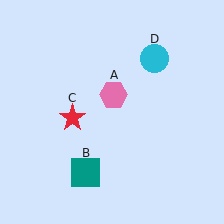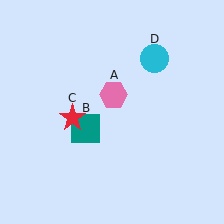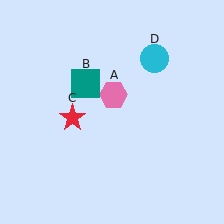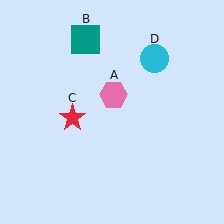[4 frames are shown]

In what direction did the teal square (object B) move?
The teal square (object B) moved up.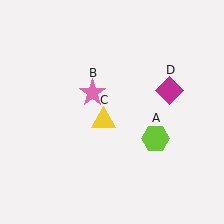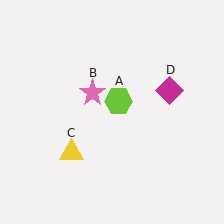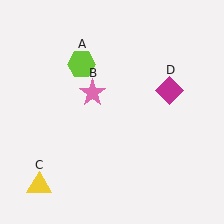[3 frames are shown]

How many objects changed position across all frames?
2 objects changed position: lime hexagon (object A), yellow triangle (object C).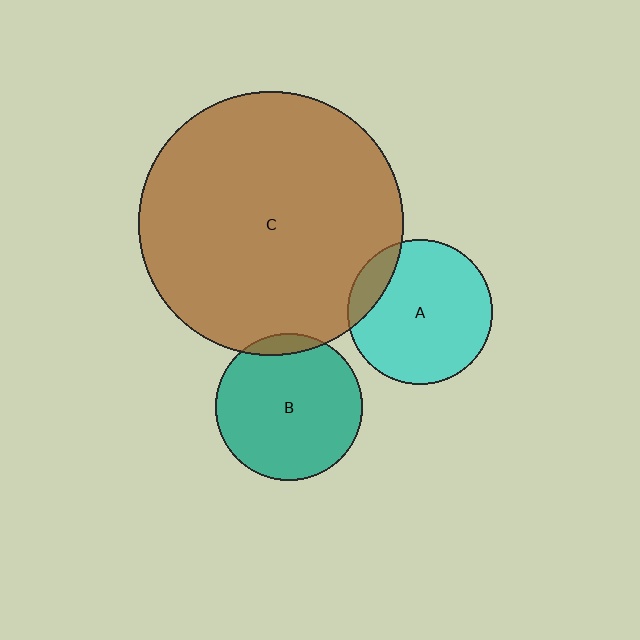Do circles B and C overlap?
Yes.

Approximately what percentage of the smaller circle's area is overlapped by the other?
Approximately 10%.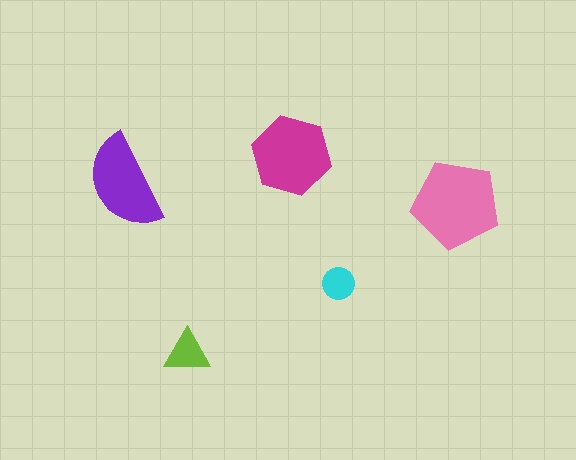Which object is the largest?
The pink pentagon.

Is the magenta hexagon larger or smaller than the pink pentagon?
Smaller.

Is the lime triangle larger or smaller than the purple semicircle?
Smaller.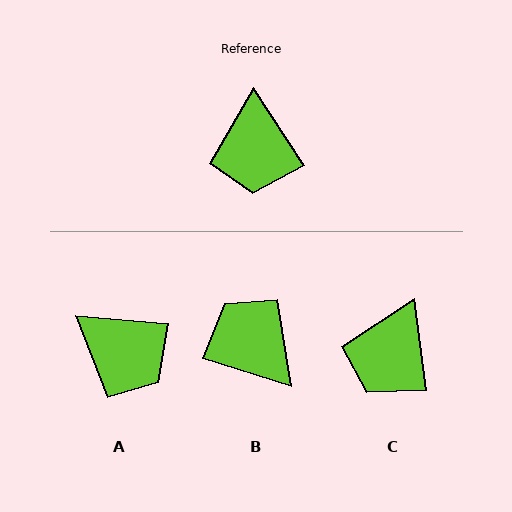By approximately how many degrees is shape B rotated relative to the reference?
Approximately 141 degrees clockwise.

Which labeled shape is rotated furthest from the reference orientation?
B, about 141 degrees away.